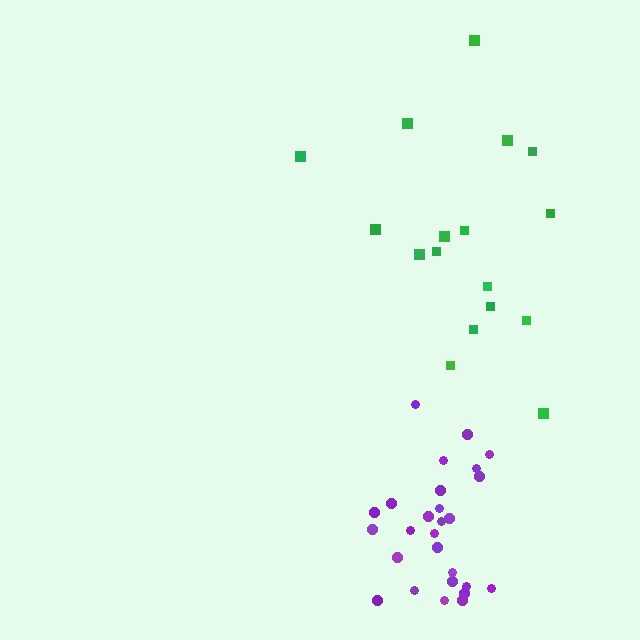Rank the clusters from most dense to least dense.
purple, green.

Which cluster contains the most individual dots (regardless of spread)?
Purple (27).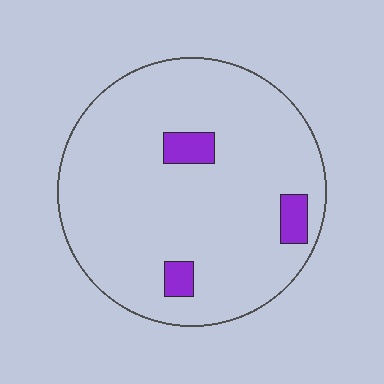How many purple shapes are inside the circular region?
3.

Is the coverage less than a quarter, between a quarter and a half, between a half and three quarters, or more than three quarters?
Less than a quarter.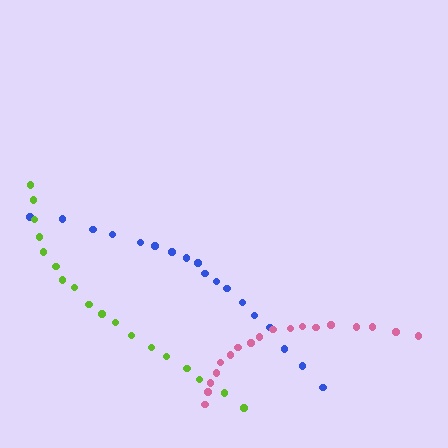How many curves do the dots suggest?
There are 3 distinct paths.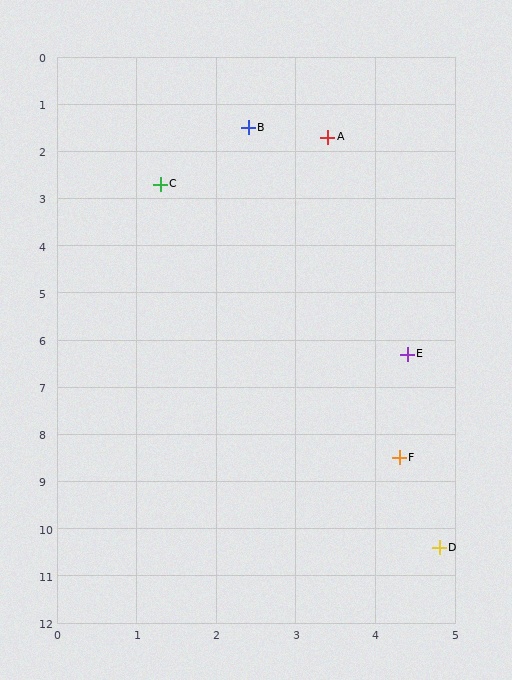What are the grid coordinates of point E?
Point E is at approximately (4.4, 6.3).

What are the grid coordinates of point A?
Point A is at approximately (3.4, 1.7).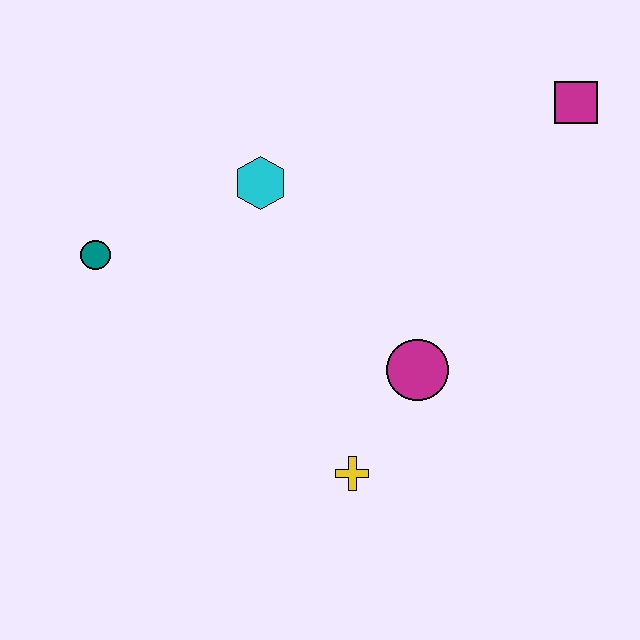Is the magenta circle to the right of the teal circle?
Yes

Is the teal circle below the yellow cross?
No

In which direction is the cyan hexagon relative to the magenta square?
The cyan hexagon is to the left of the magenta square.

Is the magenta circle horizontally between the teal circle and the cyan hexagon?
No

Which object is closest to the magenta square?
The magenta circle is closest to the magenta square.